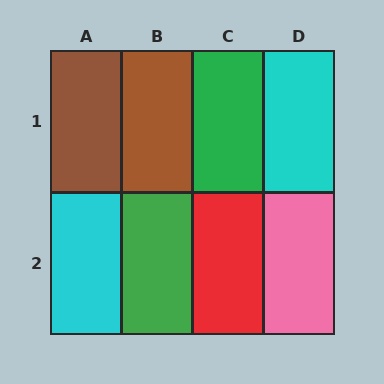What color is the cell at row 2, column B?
Green.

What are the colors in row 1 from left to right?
Brown, brown, green, cyan.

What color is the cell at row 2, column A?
Cyan.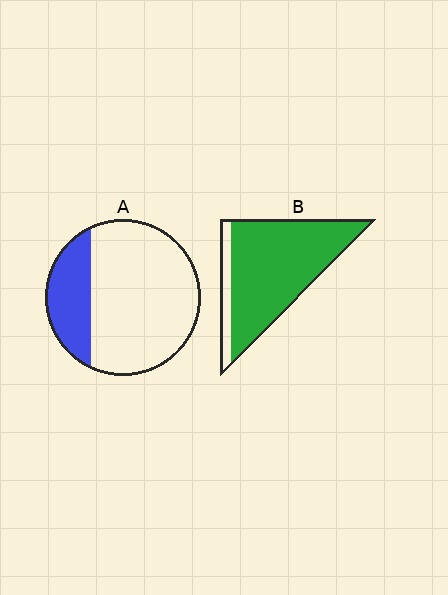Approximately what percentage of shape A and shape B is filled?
A is approximately 25% and B is approximately 85%.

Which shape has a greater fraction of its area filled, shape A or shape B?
Shape B.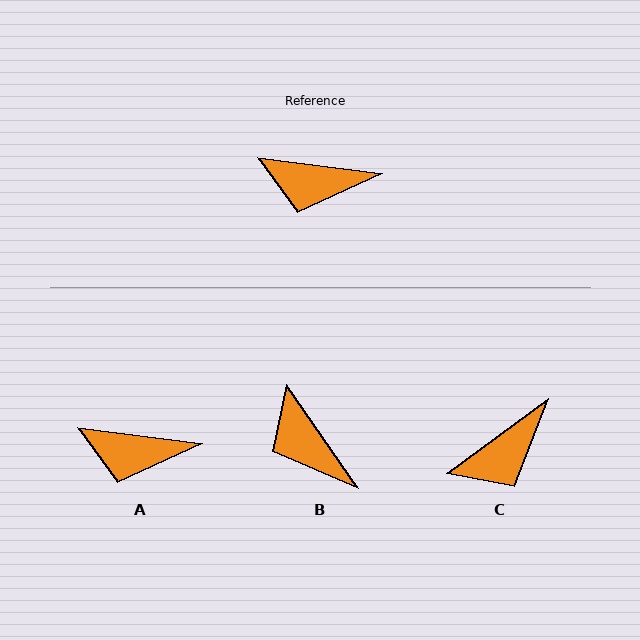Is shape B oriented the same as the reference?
No, it is off by about 48 degrees.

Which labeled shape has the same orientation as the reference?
A.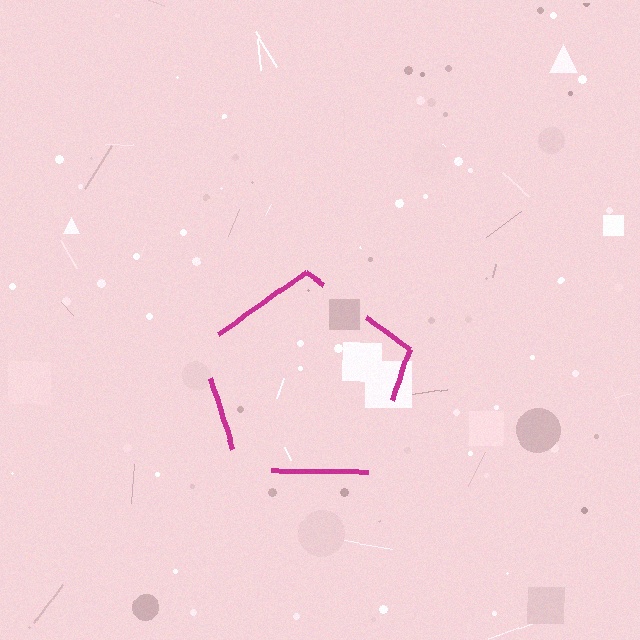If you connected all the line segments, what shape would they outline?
They would outline a pentagon.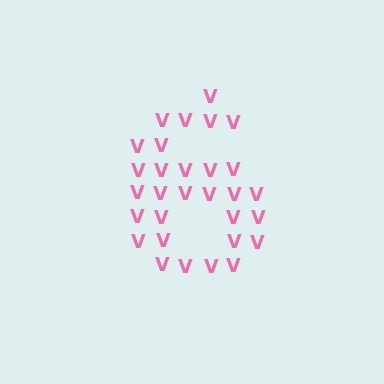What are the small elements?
The small elements are letter V's.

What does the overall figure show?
The overall figure shows the digit 6.